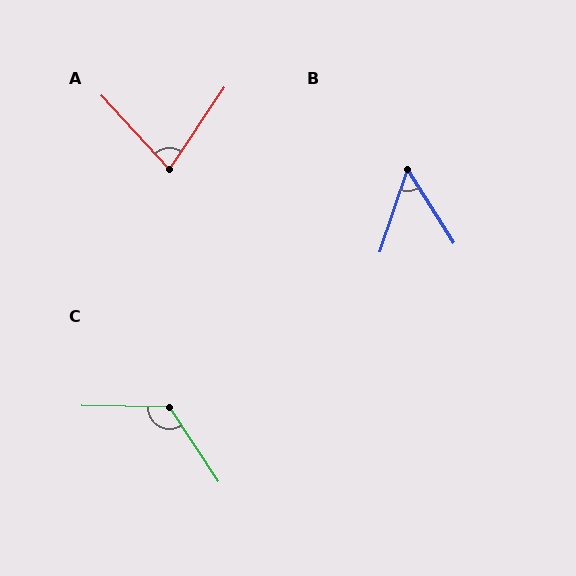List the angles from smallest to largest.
B (51°), A (77°), C (125°).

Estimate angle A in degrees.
Approximately 77 degrees.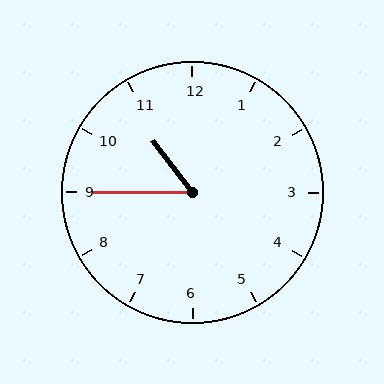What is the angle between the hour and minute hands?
Approximately 52 degrees.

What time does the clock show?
10:45.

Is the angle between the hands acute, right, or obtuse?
It is acute.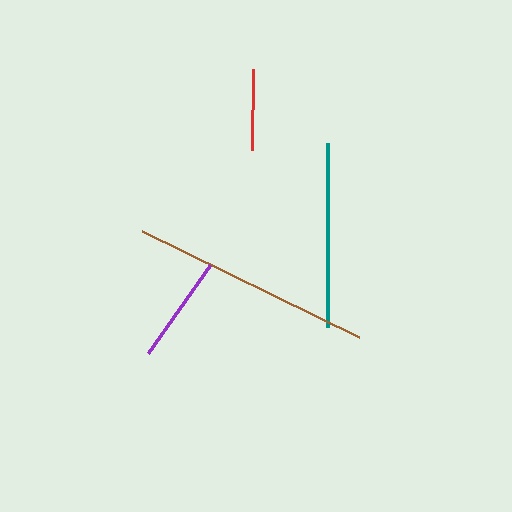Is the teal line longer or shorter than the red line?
The teal line is longer than the red line.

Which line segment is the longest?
The brown line is the longest at approximately 242 pixels.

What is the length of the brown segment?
The brown segment is approximately 242 pixels long.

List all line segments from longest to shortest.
From longest to shortest: brown, teal, purple, red.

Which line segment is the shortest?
The red line is the shortest at approximately 81 pixels.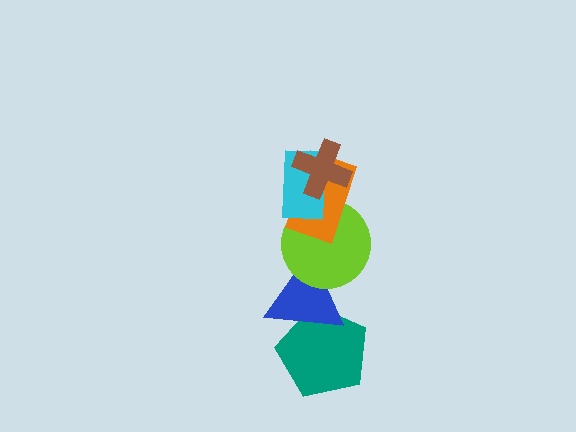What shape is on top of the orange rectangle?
The cyan rectangle is on top of the orange rectangle.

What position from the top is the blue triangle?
The blue triangle is 5th from the top.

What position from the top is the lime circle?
The lime circle is 4th from the top.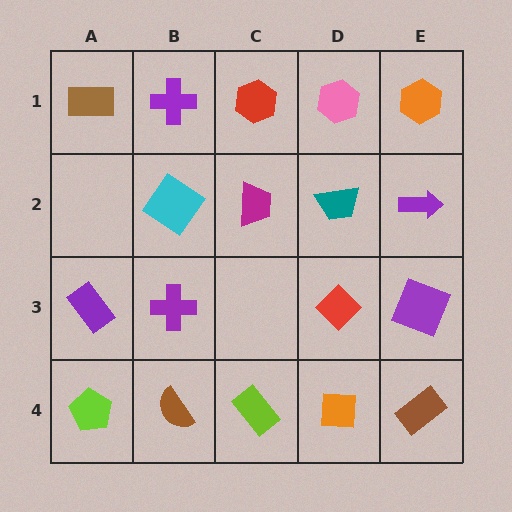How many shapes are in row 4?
5 shapes.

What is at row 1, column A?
A brown rectangle.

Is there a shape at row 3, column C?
No, that cell is empty.